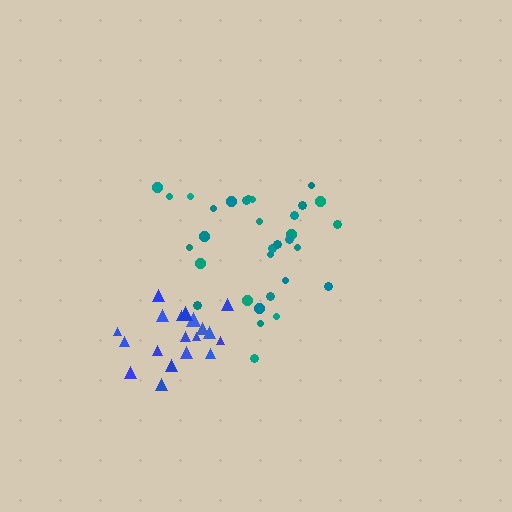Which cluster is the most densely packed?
Blue.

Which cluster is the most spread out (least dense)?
Teal.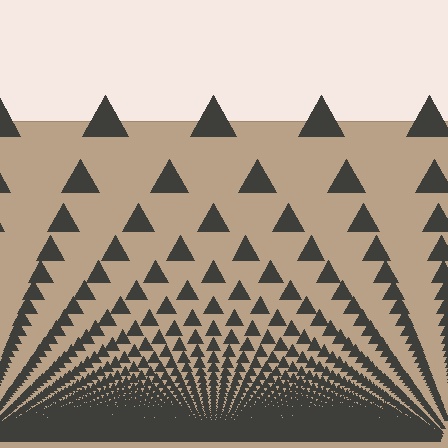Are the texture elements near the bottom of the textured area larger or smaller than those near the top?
Smaller. The gradient is inverted — elements near the bottom are smaller and denser.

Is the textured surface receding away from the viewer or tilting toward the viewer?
The surface appears to tilt toward the viewer. Texture elements get larger and sparser toward the top.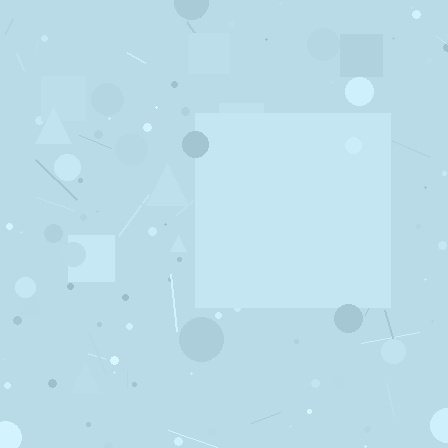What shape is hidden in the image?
A square is hidden in the image.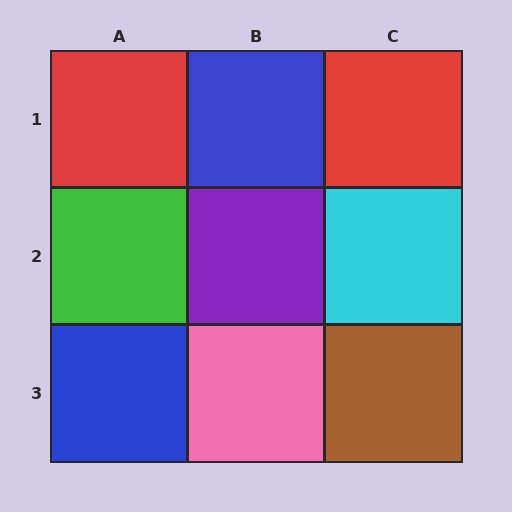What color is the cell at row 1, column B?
Blue.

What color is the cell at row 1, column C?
Red.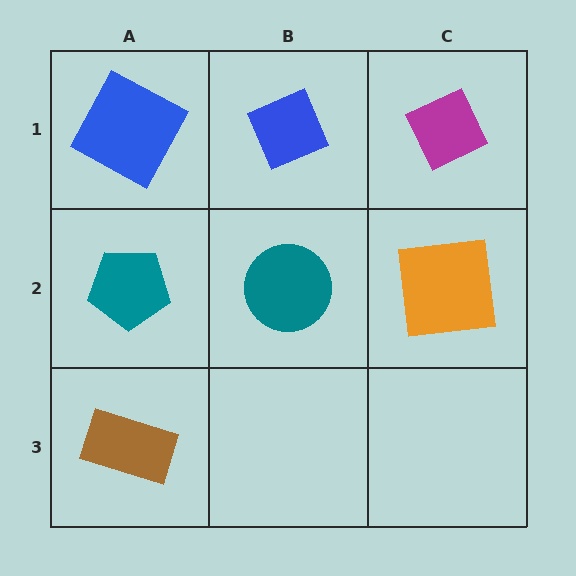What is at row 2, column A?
A teal pentagon.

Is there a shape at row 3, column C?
No, that cell is empty.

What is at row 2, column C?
An orange square.